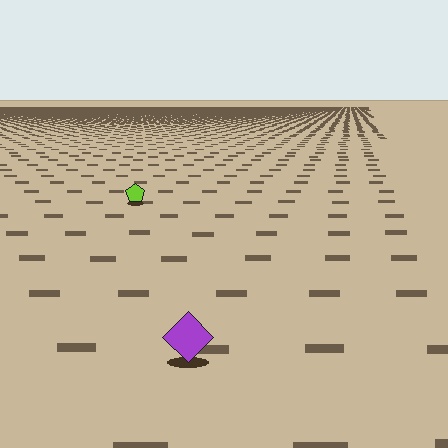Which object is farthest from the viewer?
The lime pentagon is farthest from the viewer. It appears smaller and the ground texture around it is denser.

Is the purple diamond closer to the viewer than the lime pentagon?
Yes. The purple diamond is closer — you can tell from the texture gradient: the ground texture is coarser near it.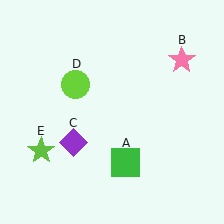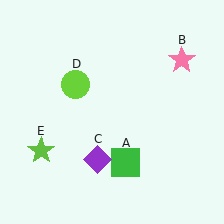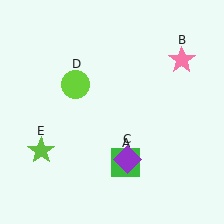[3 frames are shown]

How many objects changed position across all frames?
1 object changed position: purple diamond (object C).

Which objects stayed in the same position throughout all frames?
Green square (object A) and pink star (object B) and lime circle (object D) and lime star (object E) remained stationary.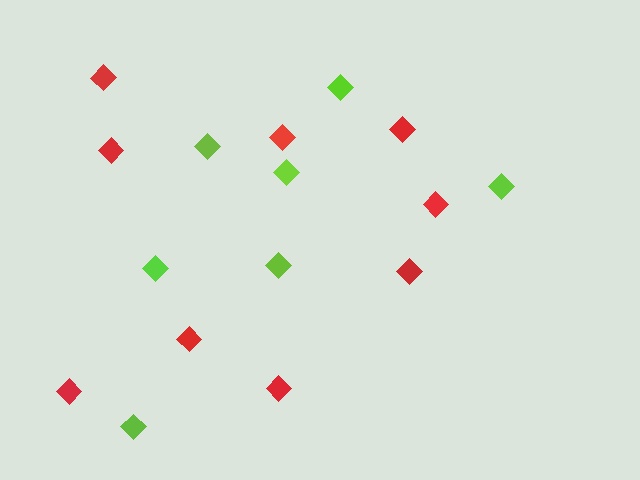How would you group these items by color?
There are 2 groups: one group of red diamonds (9) and one group of lime diamonds (7).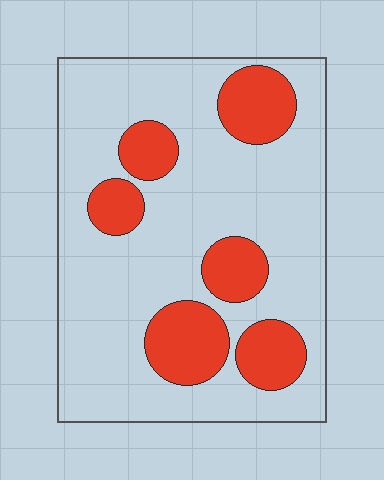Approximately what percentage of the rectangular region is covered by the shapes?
Approximately 25%.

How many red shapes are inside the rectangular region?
6.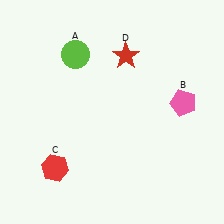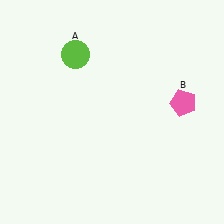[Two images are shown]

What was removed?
The red hexagon (C), the red star (D) were removed in Image 2.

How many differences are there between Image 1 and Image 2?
There are 2 differences between the two images.